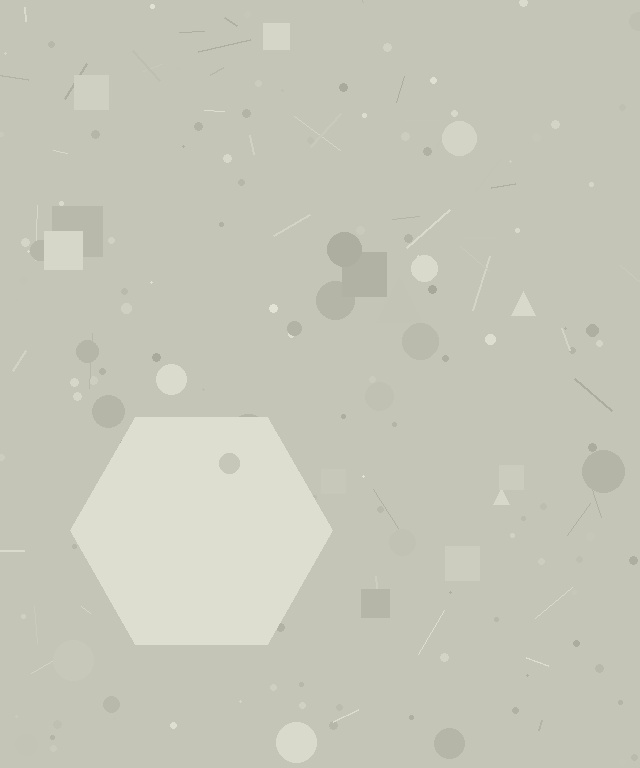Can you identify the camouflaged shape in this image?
The camouflaged shape is a hexagon.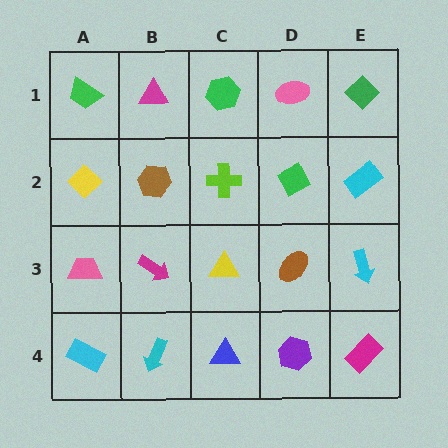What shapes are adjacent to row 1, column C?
A lime cross (row 2, column C), a magenta triangle (row 1, column B), a pink ellipse (row 1, column D).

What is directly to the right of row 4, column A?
A cyan arrow.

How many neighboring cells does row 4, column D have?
3.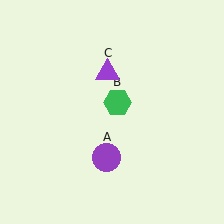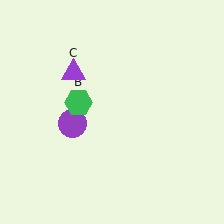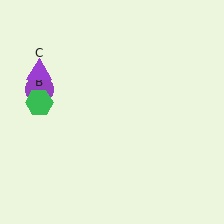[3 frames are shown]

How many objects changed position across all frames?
3 objects changed position: purple circle (object A), green hexagon (object B), purple triangle (object C).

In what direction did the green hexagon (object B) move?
The green hexagon (object B) moved left.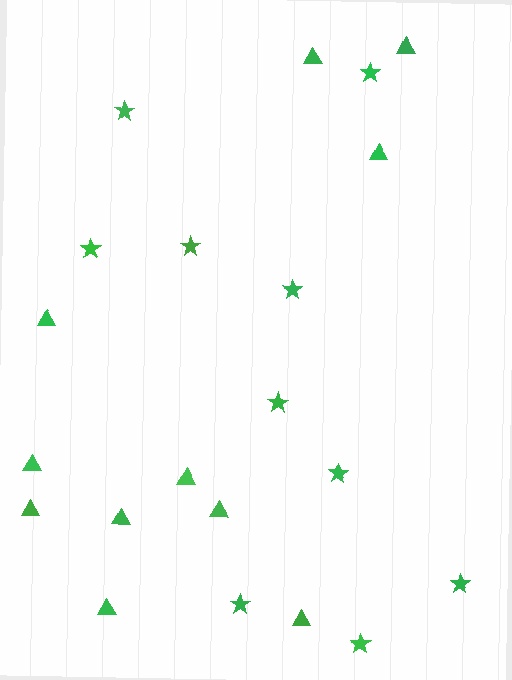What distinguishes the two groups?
There are 2 groups: one group of stars (10) and one group of triangles (11).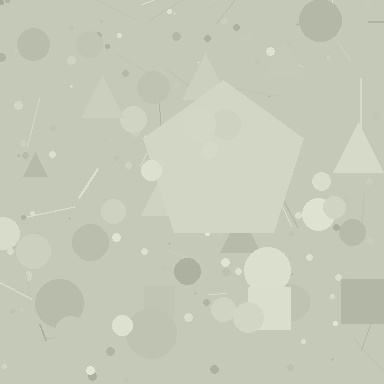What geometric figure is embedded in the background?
A pentagon is embedded in the background.